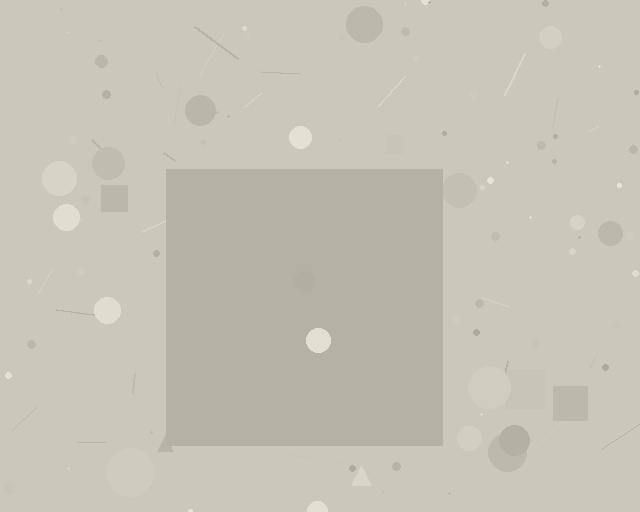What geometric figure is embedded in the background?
A square is embedded in the background.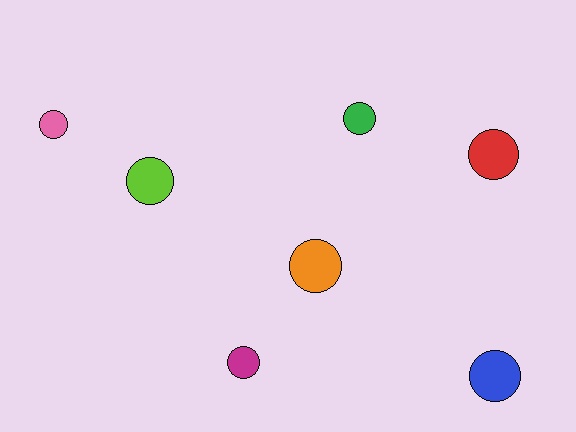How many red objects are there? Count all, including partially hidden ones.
There is 1 red object.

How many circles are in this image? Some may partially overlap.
There are 7 circles.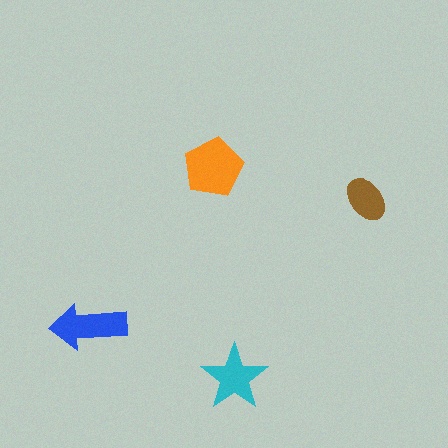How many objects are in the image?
There are 4 objects in the image.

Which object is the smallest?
The brown ellipse.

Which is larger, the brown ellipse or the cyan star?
The cyan star.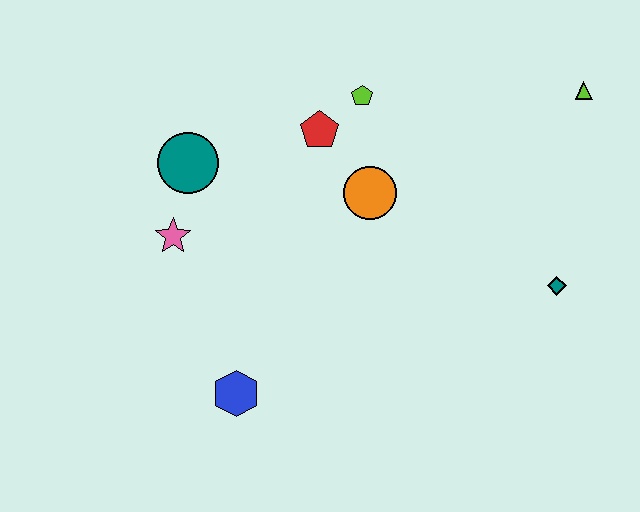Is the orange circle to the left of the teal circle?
No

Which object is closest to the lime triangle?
The teal diamond is closest to the lime triangle.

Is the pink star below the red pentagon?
Yes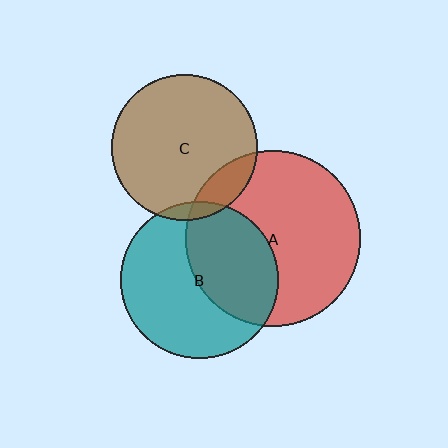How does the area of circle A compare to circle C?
Approximately 1.5 times.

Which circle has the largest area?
Circle A (red).